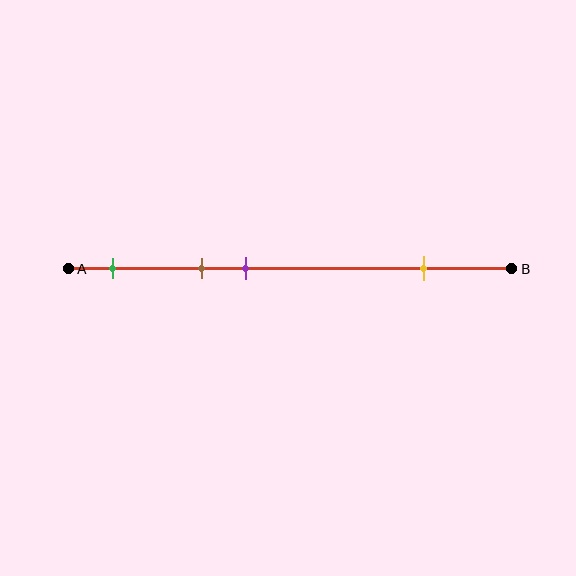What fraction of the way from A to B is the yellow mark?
The yellow mark is approximately 80% (0.8) of the way from A to B.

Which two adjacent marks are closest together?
The brown and purple marks are the closest adjacent pair.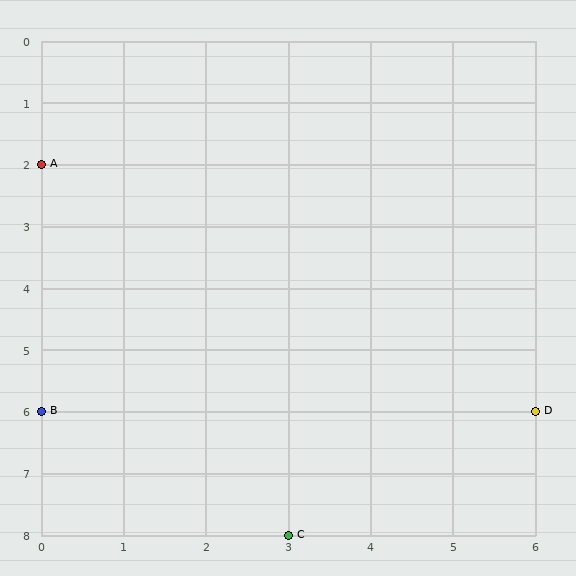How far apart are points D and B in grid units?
Points D and B are 6 columns apart.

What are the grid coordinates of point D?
Point D is at grid coordinates (6, 6).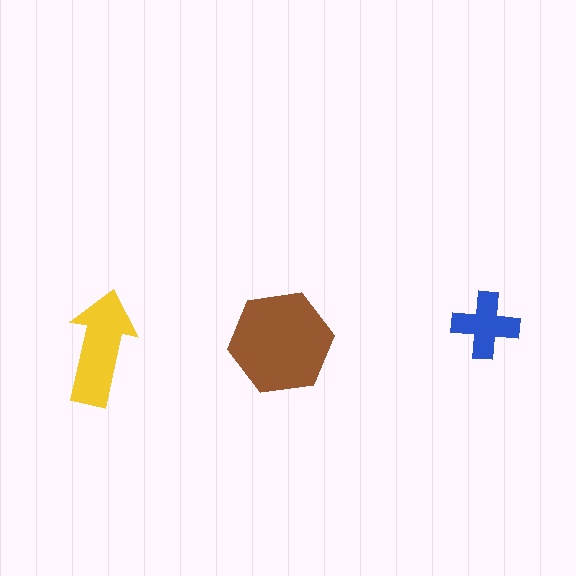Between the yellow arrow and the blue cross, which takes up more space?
The yellow arrow.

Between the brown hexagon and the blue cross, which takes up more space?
The brown hexagon.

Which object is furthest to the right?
The blue cross is rightmost.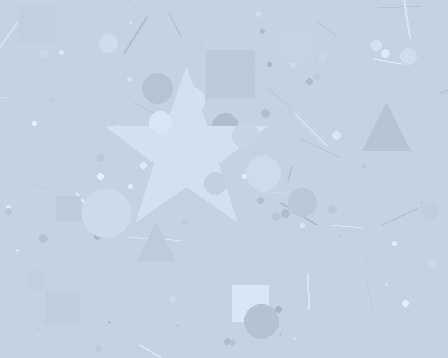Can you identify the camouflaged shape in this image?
The camouflaged shape is a star.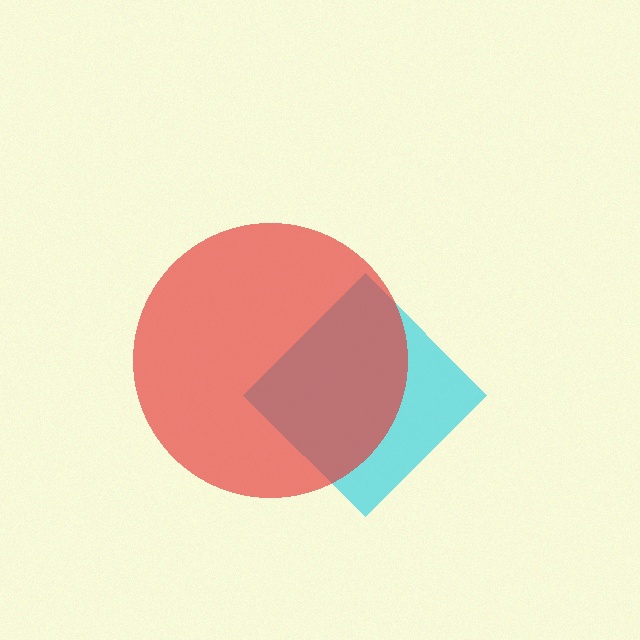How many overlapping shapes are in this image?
There are 2 overlapping shapes in the image.